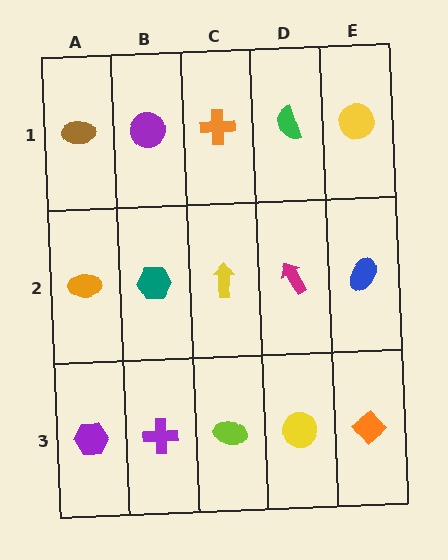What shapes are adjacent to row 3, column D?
A magenta arrow (row 2, column D), a lime ellipse (row 3, column C), an orange diamond (row 3, column E).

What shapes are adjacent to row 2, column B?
A purple circle (row 1, column B), a purple cross (row 3, column B), an orange ellipse (row 2, column A), a yellow arrow (row 2, column C).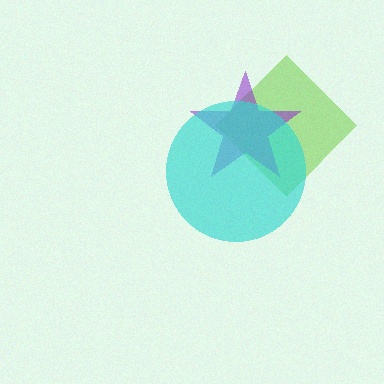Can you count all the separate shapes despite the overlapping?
Yes, there are 3 separate shapes.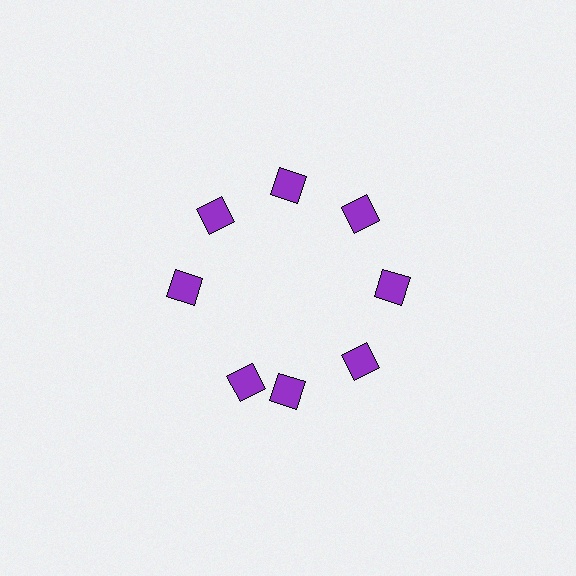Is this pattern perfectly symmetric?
No. The 8 purple diamonds are arranged in a ring, but one element near the 8 o'clock position is rotated out of alignment along the ring, breaking the 8-fold rotational symmetry.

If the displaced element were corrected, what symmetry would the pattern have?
It would have 8-fold rotational symmetry — the pattern would map onto itself every 45 degrees.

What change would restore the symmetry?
The symmetry would be restored by rotating it back into even spacing with its neighbors so that all 8 diamonds sit at equal angles and equal distance from the center.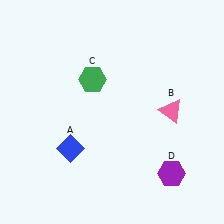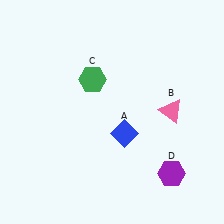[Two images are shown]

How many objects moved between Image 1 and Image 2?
1 object moved between the two images.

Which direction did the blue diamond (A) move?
The blue diamond (A) moved right.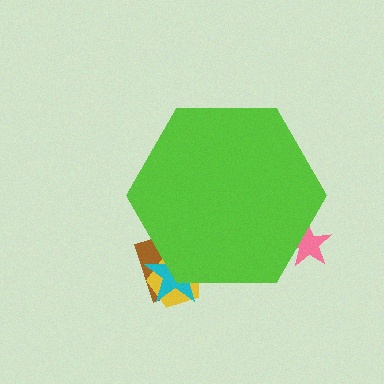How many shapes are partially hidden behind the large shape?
4 shapes are partially hidden.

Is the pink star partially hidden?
Yes, the pink star is partially hidden behind the lime hexagon.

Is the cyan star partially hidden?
Yes, the cyan star is partially hidden behind the lime hexagon.